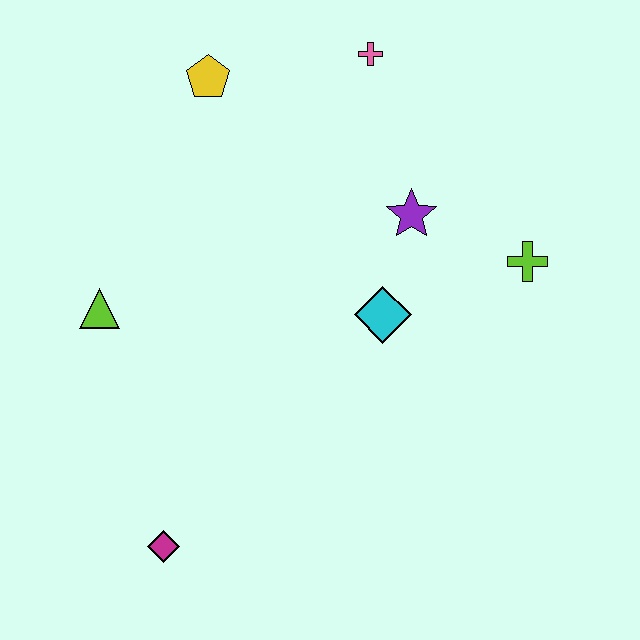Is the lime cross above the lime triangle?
Yes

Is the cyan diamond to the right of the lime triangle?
Yes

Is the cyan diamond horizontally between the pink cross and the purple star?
Yes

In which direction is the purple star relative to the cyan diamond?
The purple star is above the cyan diamond.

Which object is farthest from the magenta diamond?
The pink cross is farthest from the magenta diamond.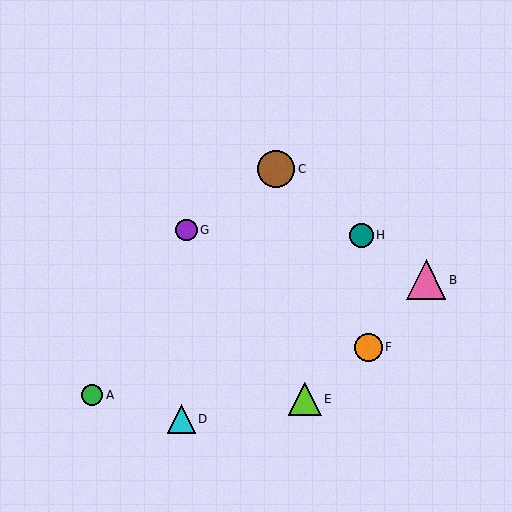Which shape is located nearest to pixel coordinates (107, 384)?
The green circle (labeled A) at (92, 395) is nearest to that location.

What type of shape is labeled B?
Shape B is a pink triangle.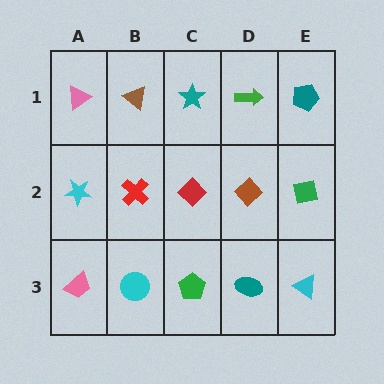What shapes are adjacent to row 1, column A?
A cyan star (row 2, column A), a brown triangle (row 1, column B).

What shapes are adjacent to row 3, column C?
A red diamond (row 2, column C), a cyan circle (row 3, column B), a teal ellipse (row 3, column D).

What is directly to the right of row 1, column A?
A brown triangle.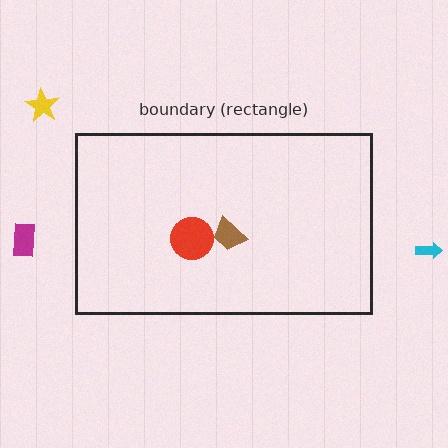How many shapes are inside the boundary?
2 inside, 3 outside.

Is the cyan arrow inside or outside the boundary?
Outside.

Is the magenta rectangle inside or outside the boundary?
Outside.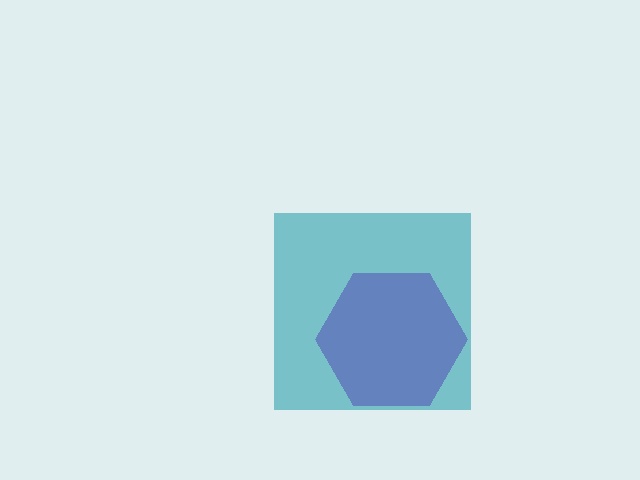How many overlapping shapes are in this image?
There are 2 overlapping shapes in the image.